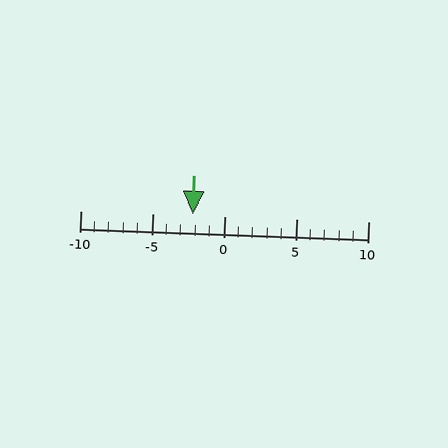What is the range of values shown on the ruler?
The ruler shows values from -10 to 10.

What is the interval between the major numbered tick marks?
The major tick marks are spaced 5 units apart.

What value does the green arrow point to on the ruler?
The green arrow points to approximately -2.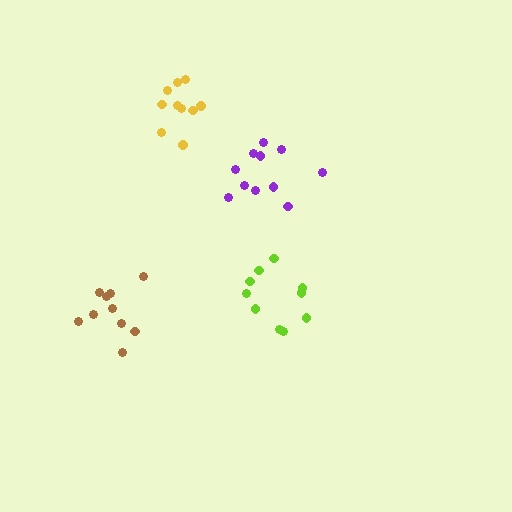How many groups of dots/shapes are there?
There are 4 groups.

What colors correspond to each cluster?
The clusters are colored: lime, brown, purple, yellow.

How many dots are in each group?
Group 1: 10 dots, Group 2: 10 dots, Group 3: 11 dots, Group 4: 10 dots (41 total).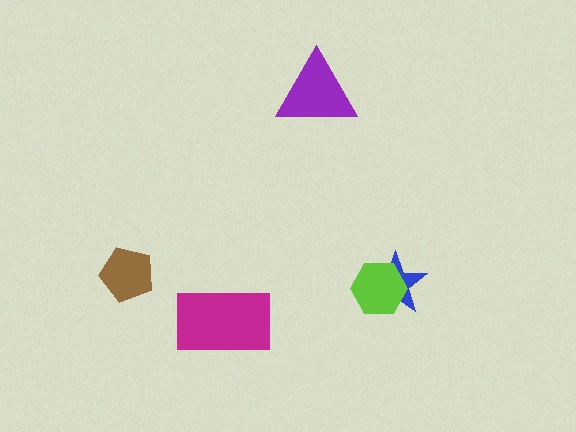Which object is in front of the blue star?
The lime hexagon is in front of the blue star.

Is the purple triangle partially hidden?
No, no other shape covers it.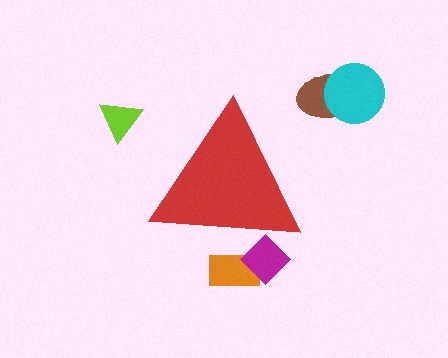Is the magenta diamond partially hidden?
Yes, the magenta diamond is partially hidden behind the red triangle.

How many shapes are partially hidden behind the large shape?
2 shapes are partially hidden.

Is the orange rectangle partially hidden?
Yes, the orange rectangle is partially hidden behind the red triangle.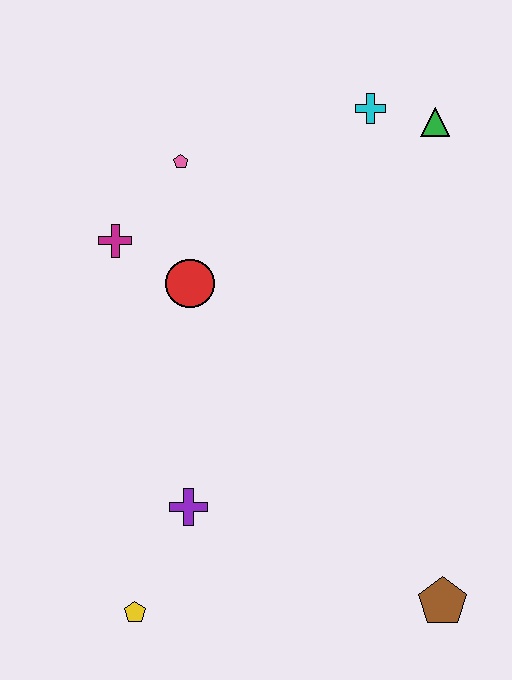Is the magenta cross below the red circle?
No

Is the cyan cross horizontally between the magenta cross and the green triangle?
Yes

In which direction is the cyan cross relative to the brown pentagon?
The cyan cross is above the brown pentagon.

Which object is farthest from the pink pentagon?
The brown pentagon is farthest from the pink pentagon.